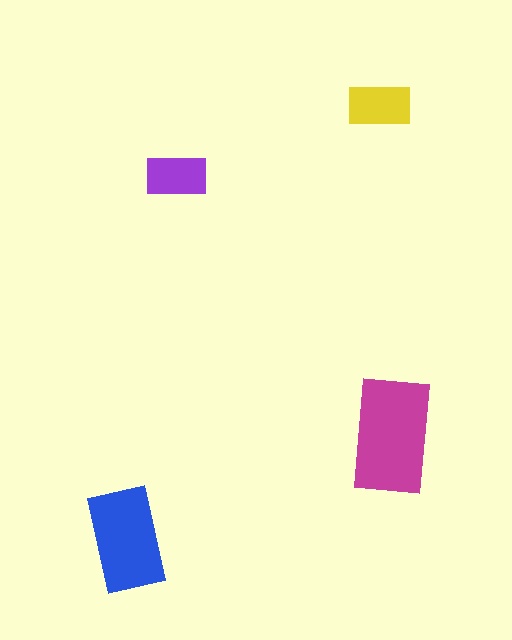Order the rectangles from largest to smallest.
the magenta one, the blue one, the yellow one, the purple one.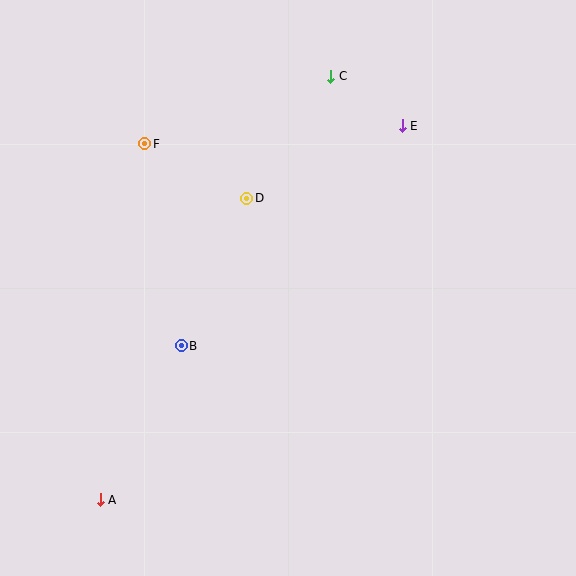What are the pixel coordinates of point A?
Point A is at (100, 500).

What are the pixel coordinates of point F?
Point F is at (145, 144).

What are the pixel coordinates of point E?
Point E is at (402, 126).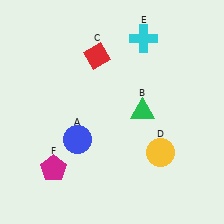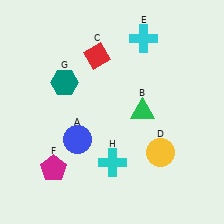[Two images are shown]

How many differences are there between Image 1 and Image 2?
There are 2 differences between the two images.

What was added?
A teal hexagon (G), a cyan cross (H) were added in Image 2.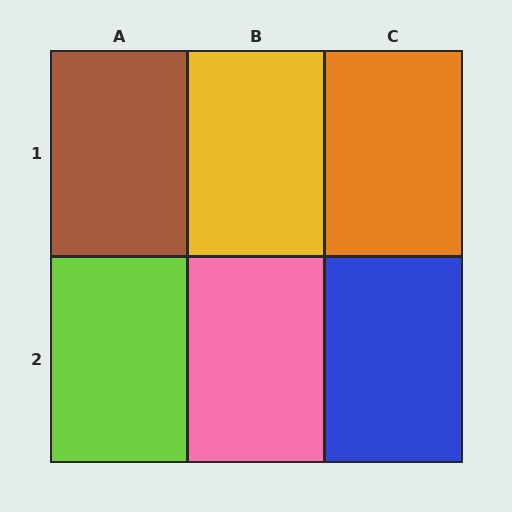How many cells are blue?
1 cell is blue.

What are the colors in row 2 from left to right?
Lime, pink, blue.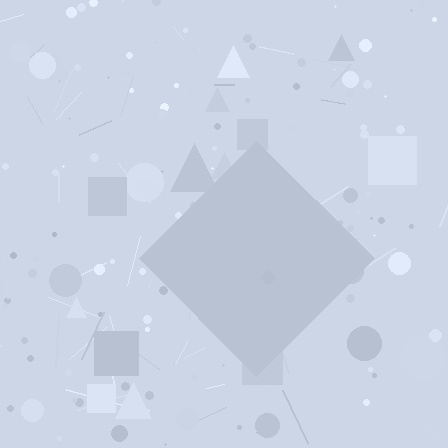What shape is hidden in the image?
A diamond is hidden in the image.